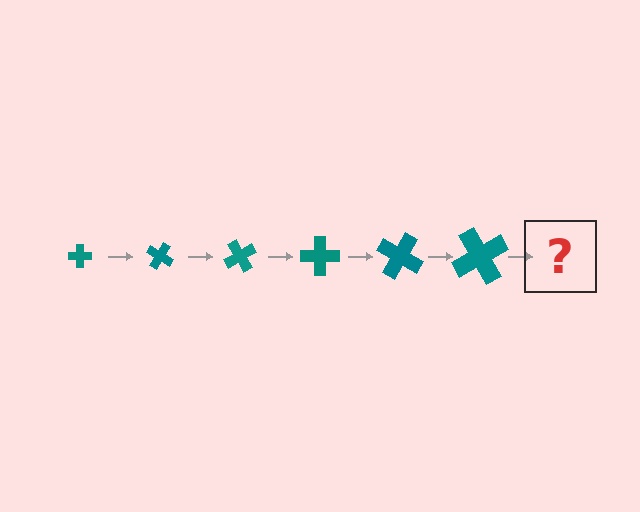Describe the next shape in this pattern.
It should be a cross, larger than the previous one and rotated 180 degrees from the start.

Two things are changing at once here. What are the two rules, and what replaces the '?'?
The two rules are that the cross grows larger each step and it rotates 30 degrees each step. The '?' should be a cross, larger than the previous one and rotated 180 degrees from the start.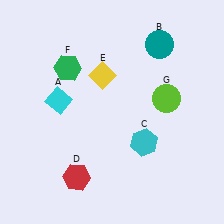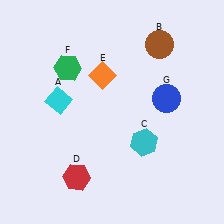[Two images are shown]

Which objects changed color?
B changed from teal to brown. E changed from yellow to orange. G changed from lime to blue.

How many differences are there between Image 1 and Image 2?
There are 3 differences between the two images.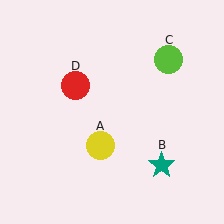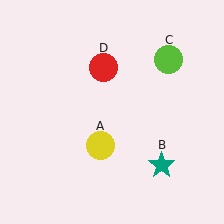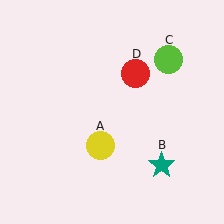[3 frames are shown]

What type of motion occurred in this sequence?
The red circle (object D) rotated clockwise around the center of the scene.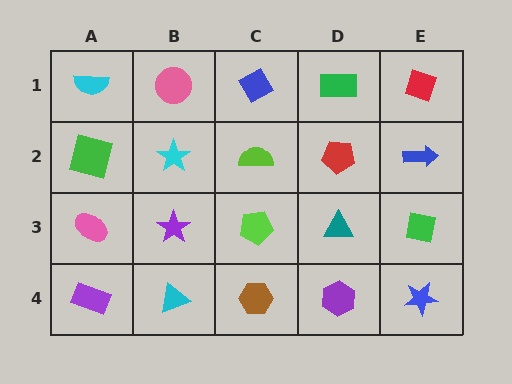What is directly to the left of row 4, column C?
A cyan triangle.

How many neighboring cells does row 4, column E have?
2.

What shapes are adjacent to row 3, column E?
A blue arrow (row 2, column E), a blue star (row 4, column E), a teal triangle (row 3, column D).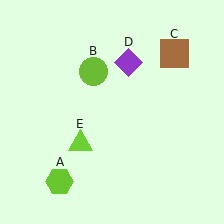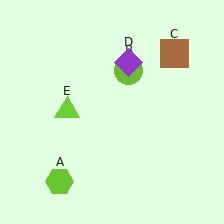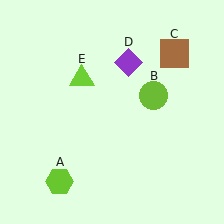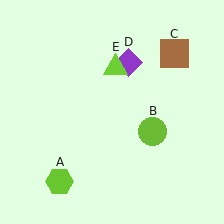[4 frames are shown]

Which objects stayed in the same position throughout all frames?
Lime hexagon (object A) and brown square (object C) and purple diamond (object D) remained stationary.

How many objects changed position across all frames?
2 objects changed position: lime circle (object B), lime triangle (object E).